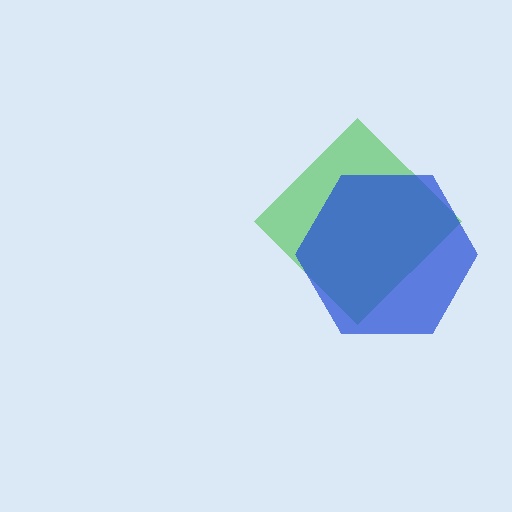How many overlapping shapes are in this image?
There are 2 overlapping shapes in the image.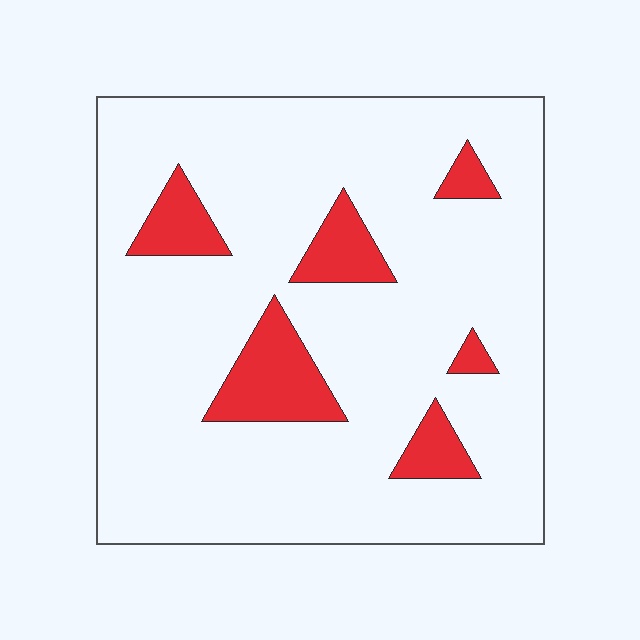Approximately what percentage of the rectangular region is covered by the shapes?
Approximately 15%.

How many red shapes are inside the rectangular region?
6.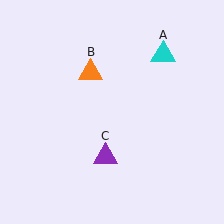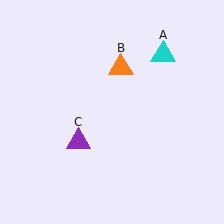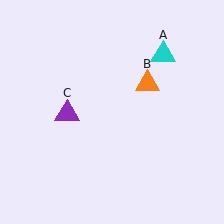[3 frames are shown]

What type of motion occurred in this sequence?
The orange triangle (object B), purple triangle (object C) rotated clockwise around the center of the scene.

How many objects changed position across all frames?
2 objects changed position: orange triangle (object B), purple triangle (object C).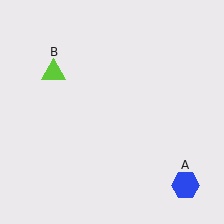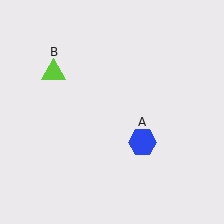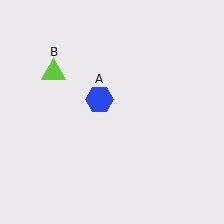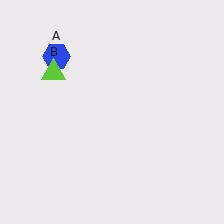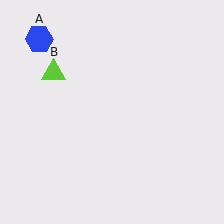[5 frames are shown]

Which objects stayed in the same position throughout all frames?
Lime triangle (object B) remained stationary.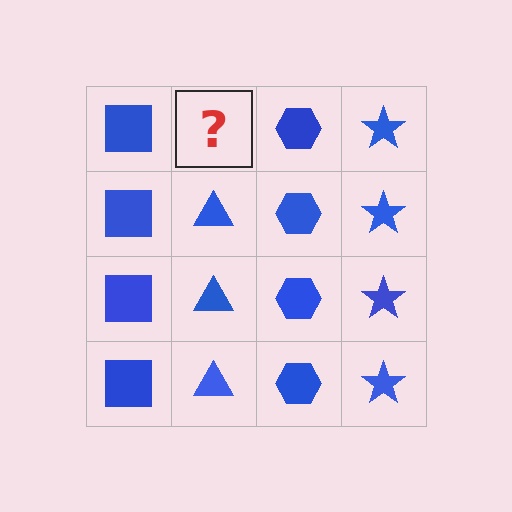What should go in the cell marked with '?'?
The missing cell should contain a blue triangle.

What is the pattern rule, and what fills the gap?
The rule is that each column has a consistent shape. The gap should be filled with a blue triangle.